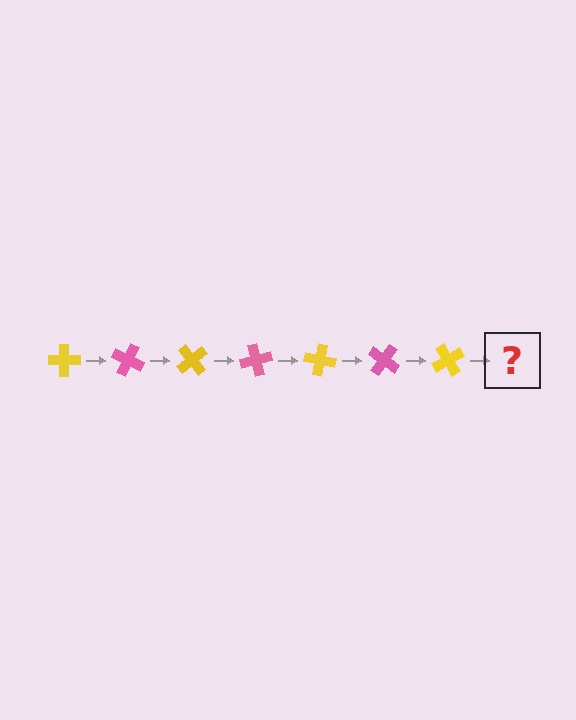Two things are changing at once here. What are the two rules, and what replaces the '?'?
The two rules are that it rotates 25 degrees each step and the color cycles through yellow and pink. The '?' should be a pink cross, rotated 175 degrees from the start.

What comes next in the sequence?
The next element should be a pink cross, rotated 175 degrees from the start.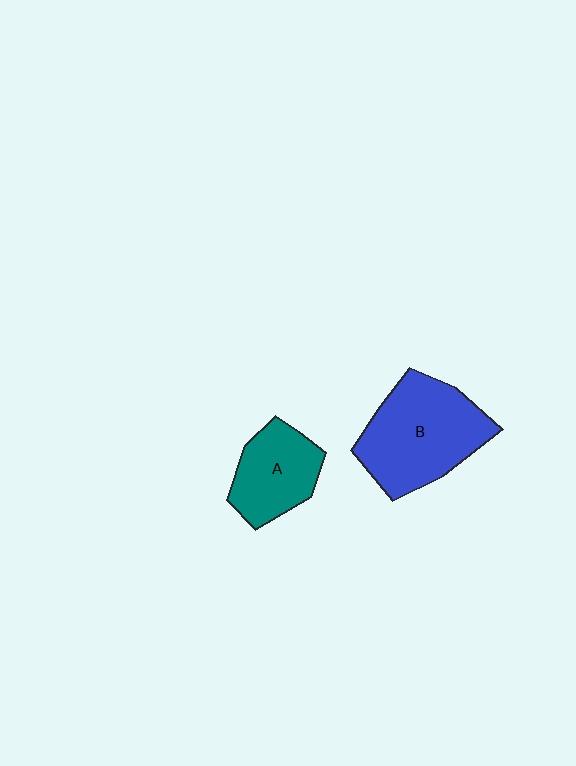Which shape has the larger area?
Shape B (blue).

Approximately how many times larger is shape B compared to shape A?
Approximately 1.6 times.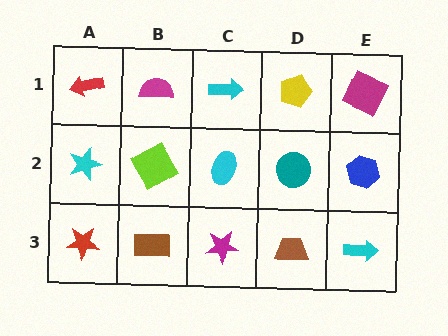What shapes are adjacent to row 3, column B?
A lime diamond (row 2, column B), a red star (row 3, column A), a magenta star (row 3, column C).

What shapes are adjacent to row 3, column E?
A blue hexagon (row 2, column E), a brown trapezoid (row 3, column D).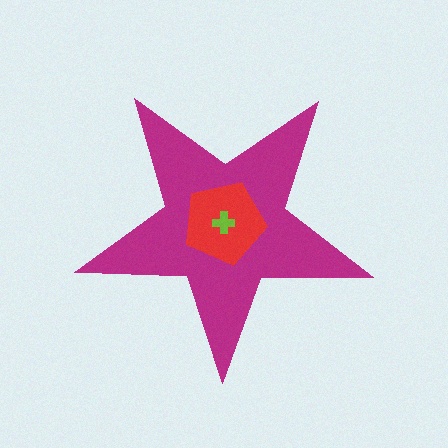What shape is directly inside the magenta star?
The red pentagon.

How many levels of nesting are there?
3.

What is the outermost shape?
The magenta star.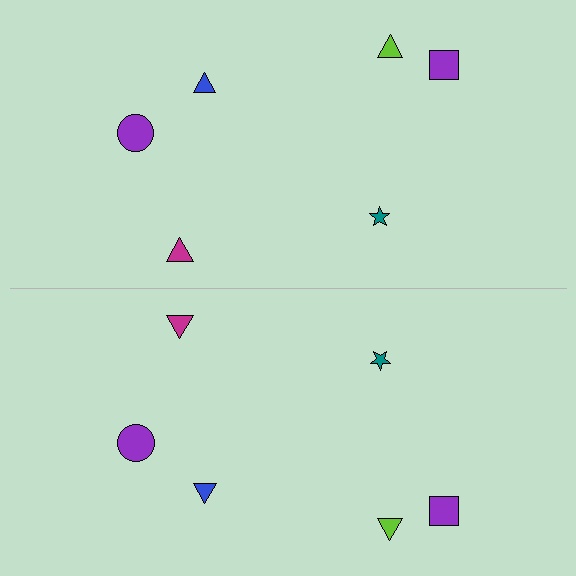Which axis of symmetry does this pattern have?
The pattern has a horizontal axis of symmetry running through the center of the image.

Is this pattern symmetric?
Yes, this pattern has bilateral (reflection) symmetry.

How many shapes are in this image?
There are 12 shapes in this image.